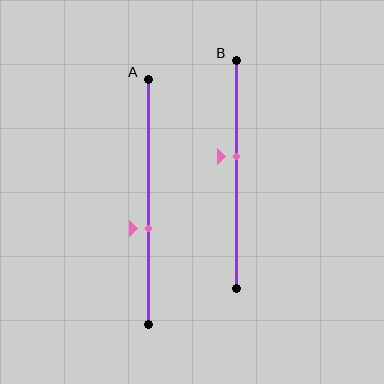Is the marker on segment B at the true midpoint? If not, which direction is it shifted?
No, the marker on segment B is shifted upward by about 8% of the segment length.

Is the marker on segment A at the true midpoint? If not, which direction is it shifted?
No, the marker on segment A is shifted downward by about 11% of the segment length.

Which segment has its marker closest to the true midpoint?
Segment B has its marker closest to the true midpoint.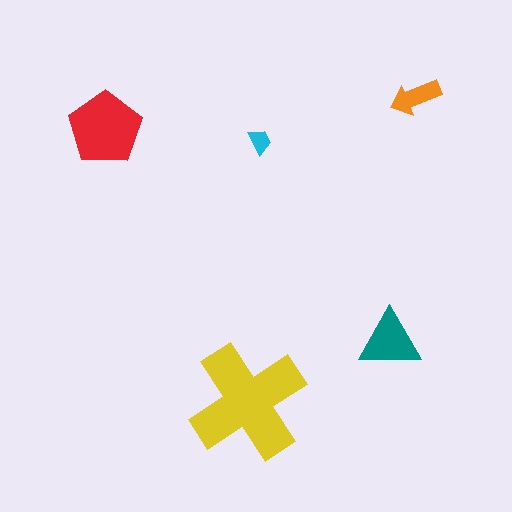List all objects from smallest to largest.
The cyan trapezoid, the orange arrow, the teal triangle, the red pentagon, the yellow cross.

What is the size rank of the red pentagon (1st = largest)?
2nd.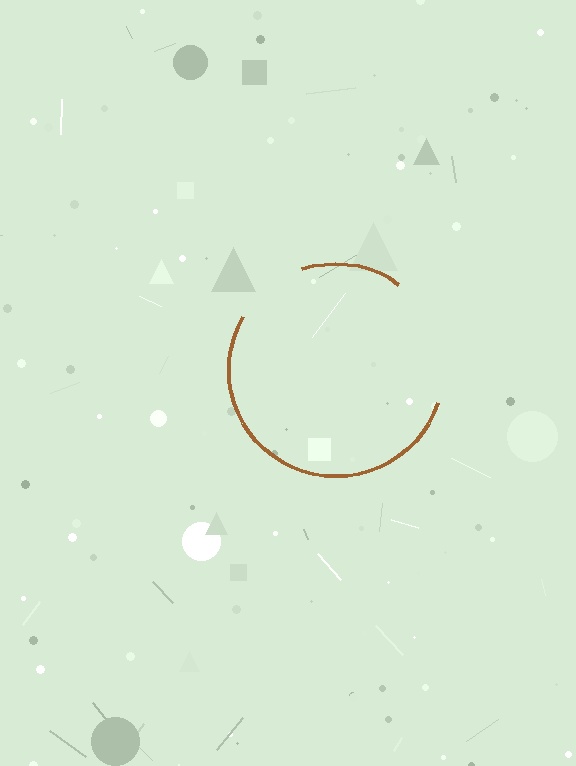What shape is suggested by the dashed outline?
The dashed outline suggests a circle.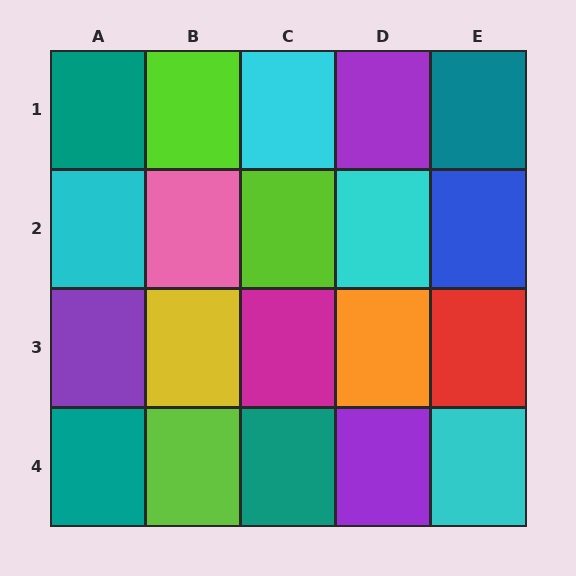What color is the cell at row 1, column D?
Purple.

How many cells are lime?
3 cells are lime.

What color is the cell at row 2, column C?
Lime.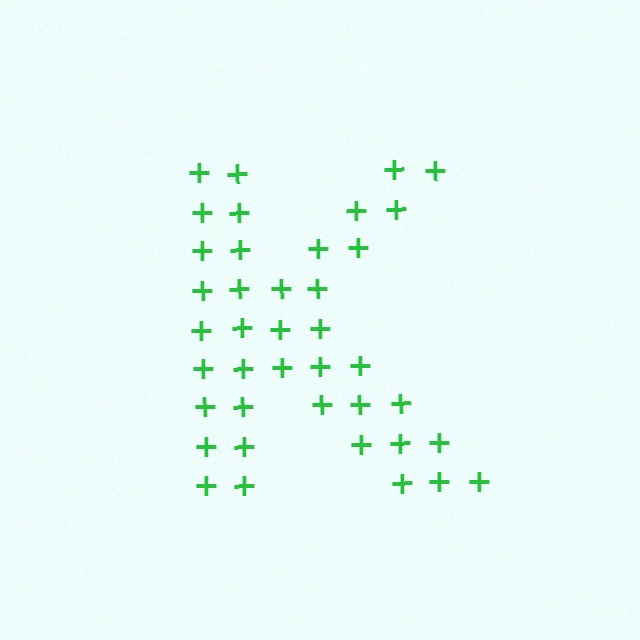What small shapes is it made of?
It is made of small plus signs.